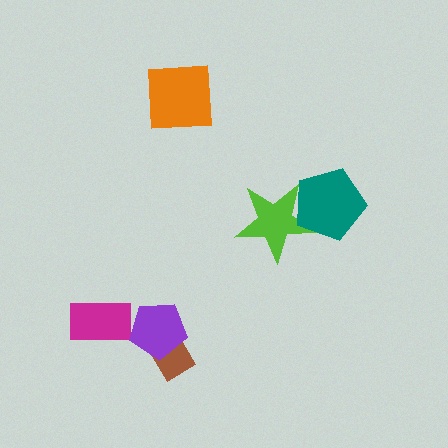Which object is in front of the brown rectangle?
The purple pentagon is in front of the brown rectangle.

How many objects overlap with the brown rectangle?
1 object overlaps with the brown rectangle.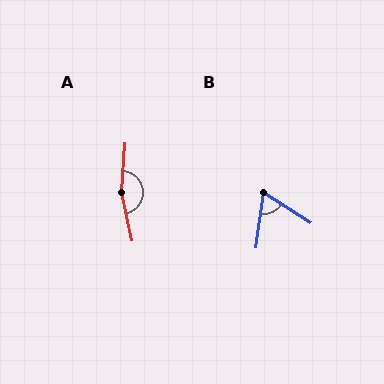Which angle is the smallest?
B, at approximately 65 degrees.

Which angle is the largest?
A, at approximately 163 degrees.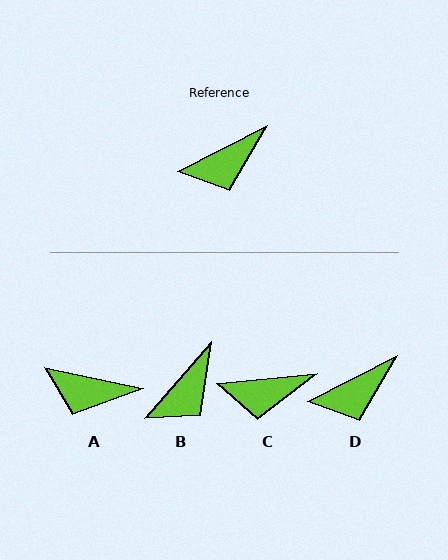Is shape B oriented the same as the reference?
No, it is off by about 22 degrees.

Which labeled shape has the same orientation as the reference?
D.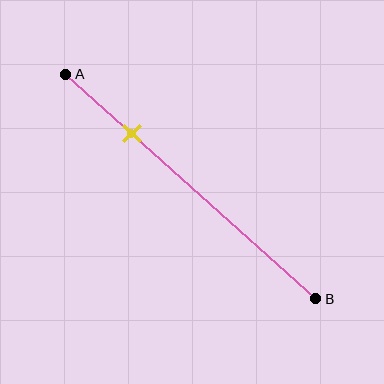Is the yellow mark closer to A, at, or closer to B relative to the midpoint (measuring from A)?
The yellow mark is closer to point A than the midpoint of segment AB.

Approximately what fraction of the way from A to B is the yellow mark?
The yellow mark is approximately 25% of the way from A to B.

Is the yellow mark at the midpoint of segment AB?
No, the mark is at about 25% from A, not at the 50% midpoint.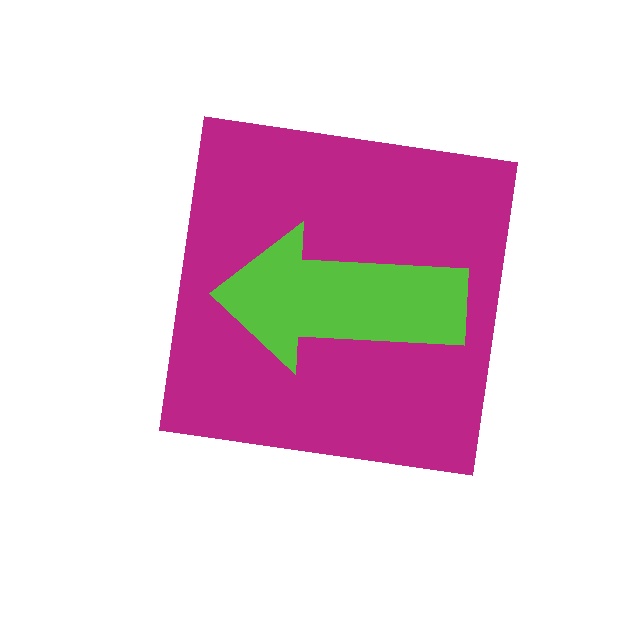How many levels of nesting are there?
2.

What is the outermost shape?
The magenta square.